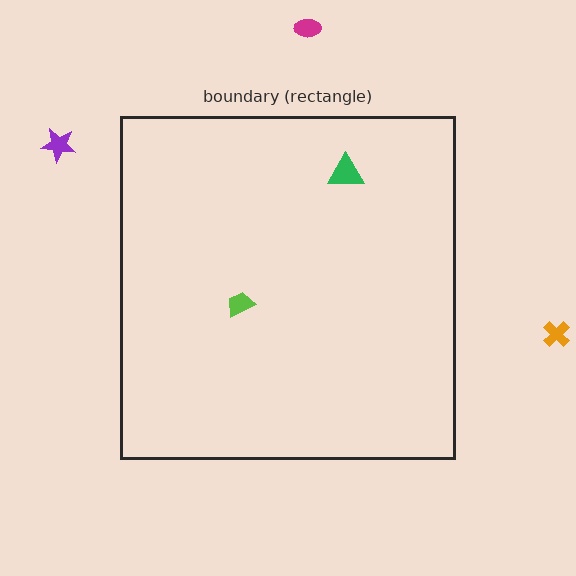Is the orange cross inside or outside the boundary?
Outside.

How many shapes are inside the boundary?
2 inside, 3 outside.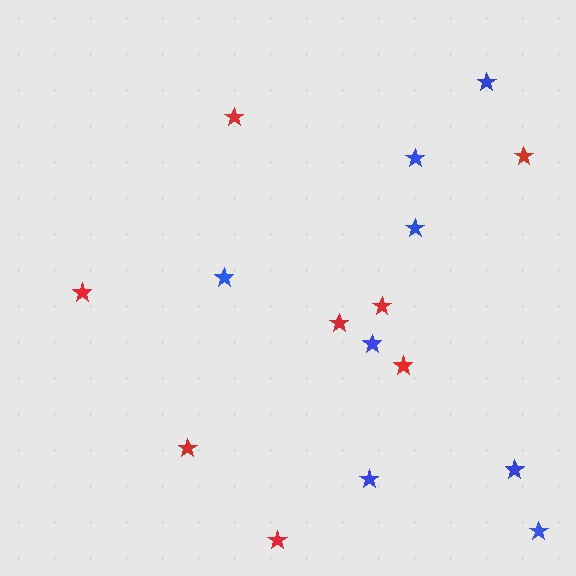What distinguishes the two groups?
There are 2 groups: one group of red stars (8) and one group of blue stars (8).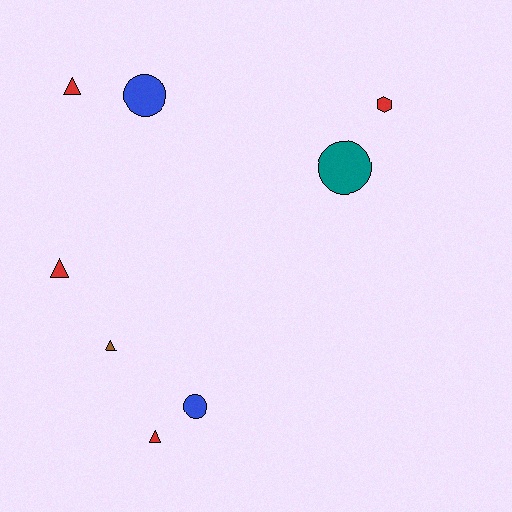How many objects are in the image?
There are 8 objects.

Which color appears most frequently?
Red, with 4 objects.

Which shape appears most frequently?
Triangle, with 4 objects.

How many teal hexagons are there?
There are no teal hexagons.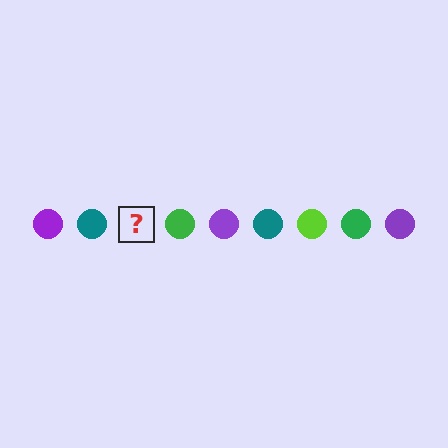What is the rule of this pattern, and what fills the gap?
The rule is that the pattern cycles through purple, teal, lime, green circles. The gap should be filled with a lime circle.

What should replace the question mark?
The question mark should be replaced with a lime circle.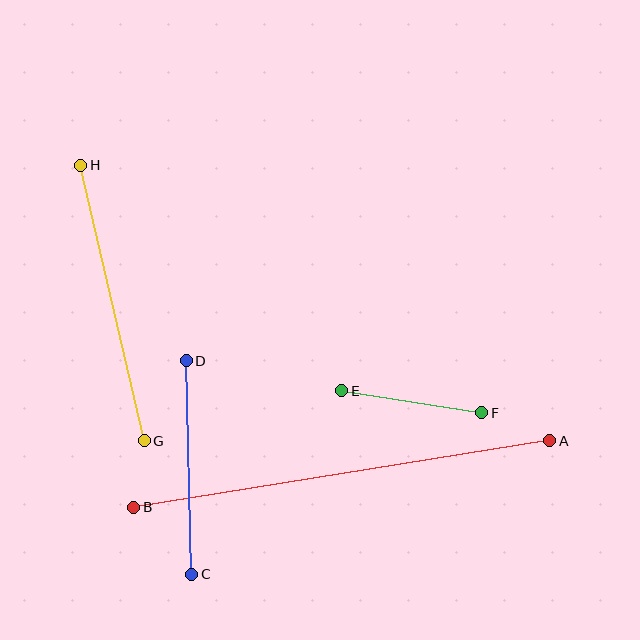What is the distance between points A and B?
The distance is approximately 422 pixels.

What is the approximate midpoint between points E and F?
The midpoint is at approximately (412, 402) pixels.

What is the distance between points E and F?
The distance is approximately 142 pixels.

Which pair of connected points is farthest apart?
Points A and B are farthest apart.